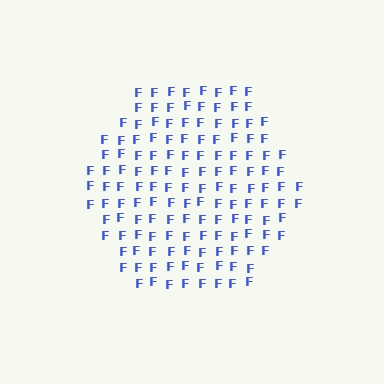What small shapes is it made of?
It is made of small letter F's.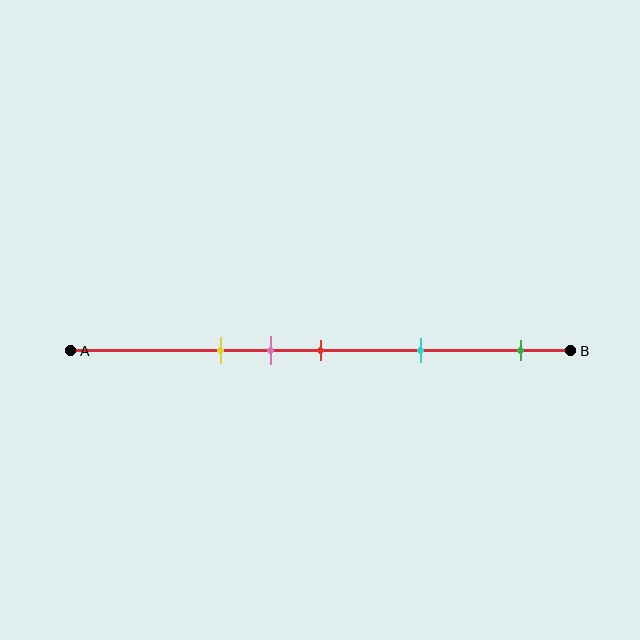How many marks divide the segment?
There are 5 marks dividing the segment.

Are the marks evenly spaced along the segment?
No, the marks are not evenly spaced.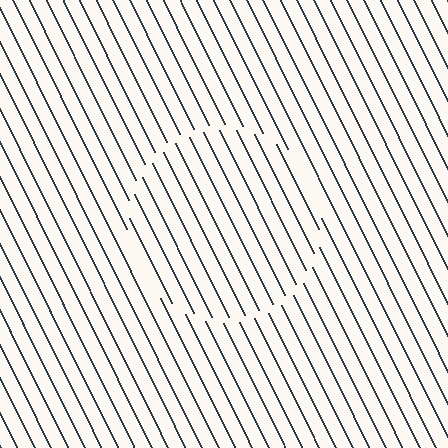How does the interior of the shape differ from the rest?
The interior of the shape contains the same grating, shifted by half a period — the contour is defined by the phase discontinuity where line-ends from the inner and outer gratings abut.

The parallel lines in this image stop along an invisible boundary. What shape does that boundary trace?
An illusory circle. The interior of the shape contains the same grating, shifted by half a period — the contour is defined by the phase discontinuity where line-ends from the inner and outer gratings abut.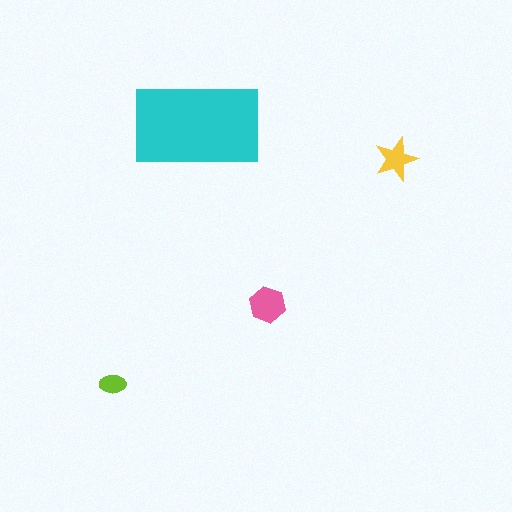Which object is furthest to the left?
The lime ellipse is leftmost.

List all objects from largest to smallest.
The cyan rectangle, the pink hexagon, the yellow star, the lime ellipse.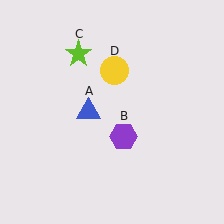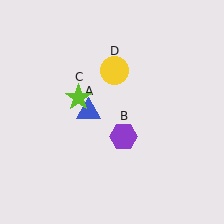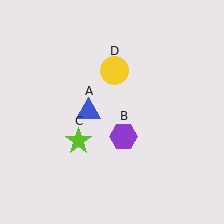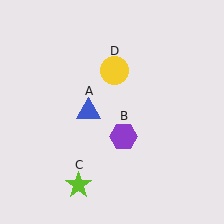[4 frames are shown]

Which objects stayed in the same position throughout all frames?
Blue triangle (object A) and purple hexagon (object B) and yellow circle (object D) remained stationary.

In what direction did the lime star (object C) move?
The lime star (object C) moved down.